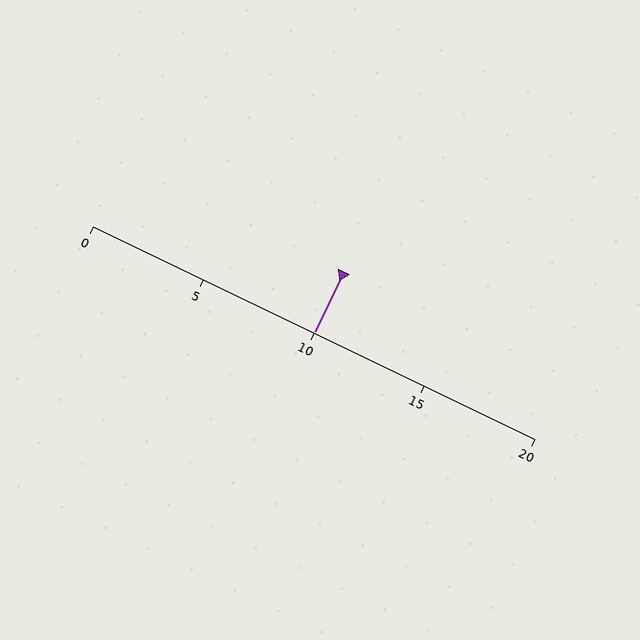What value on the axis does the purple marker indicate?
The marker indicates approximately 10.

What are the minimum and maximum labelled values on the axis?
The axis runs from 0 to 20.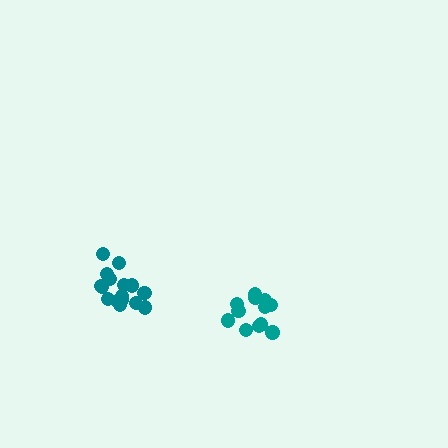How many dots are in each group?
Group 1: 13 dots, Group 2: 16 dots (29 total).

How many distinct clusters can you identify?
There are 2 distinct clusters.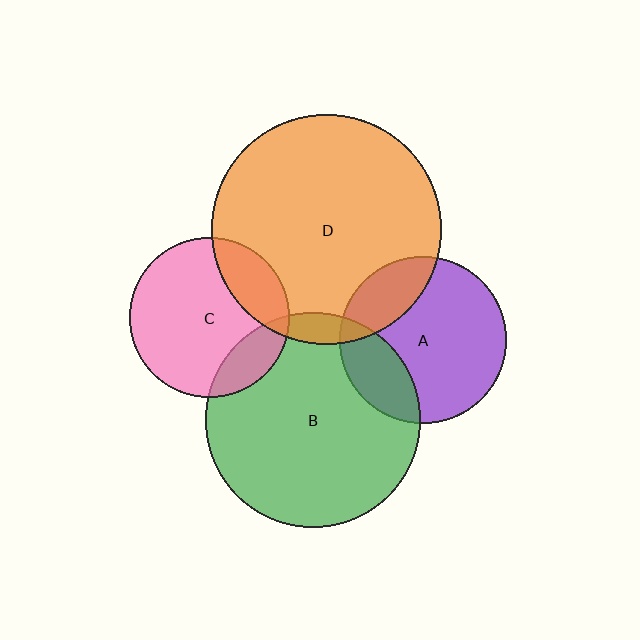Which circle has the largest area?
Circle D (orange).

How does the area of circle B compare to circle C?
Approximately 1.8 times.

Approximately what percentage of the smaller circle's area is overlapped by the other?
Approximately 25%.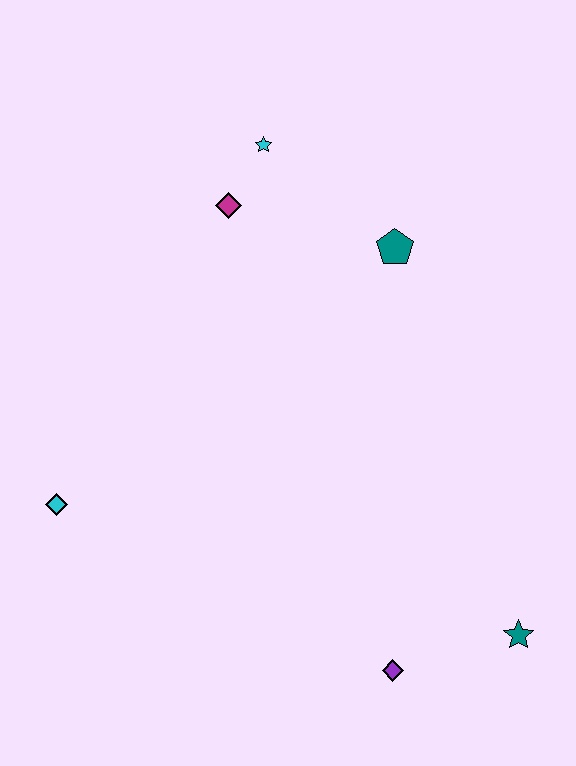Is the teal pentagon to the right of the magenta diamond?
Yes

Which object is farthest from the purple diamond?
The cyan star is farthest from the purple diamond.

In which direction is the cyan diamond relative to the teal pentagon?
The cyan diamond is to the left of the teal pentagon.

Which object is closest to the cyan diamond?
The magenta diamond is closest to the cyan diamond.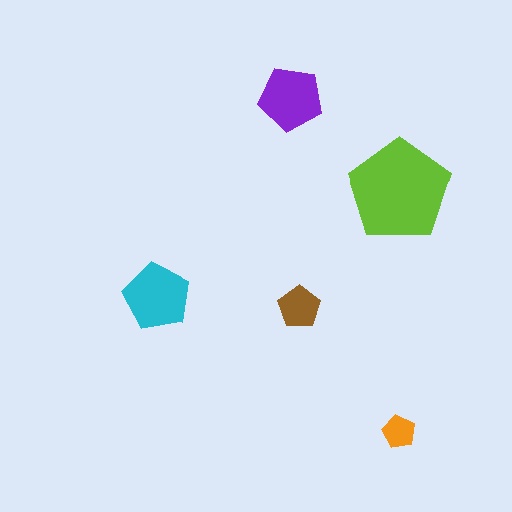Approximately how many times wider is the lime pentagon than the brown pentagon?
About 2.5 times wider.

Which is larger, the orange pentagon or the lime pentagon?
The lime one.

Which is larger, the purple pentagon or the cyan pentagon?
The cyan one.